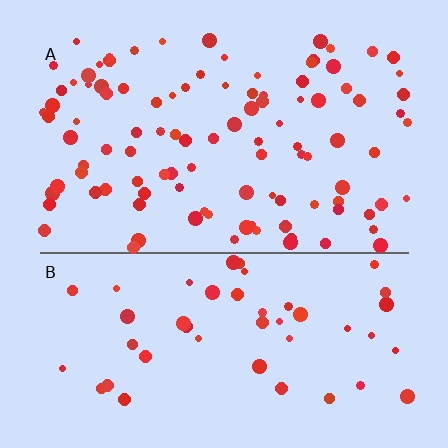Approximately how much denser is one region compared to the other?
Approximately 2.1× — region A over region B.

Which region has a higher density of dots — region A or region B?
A (the top).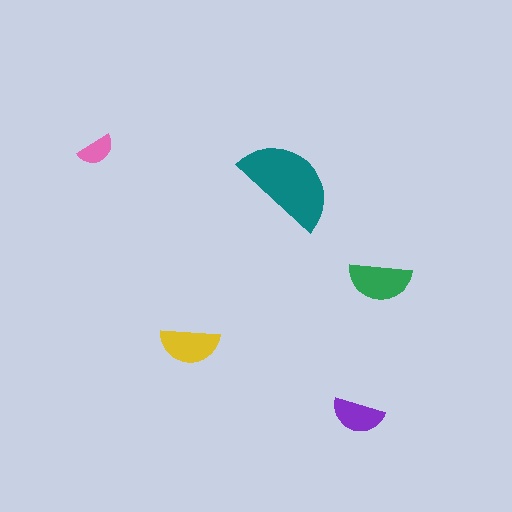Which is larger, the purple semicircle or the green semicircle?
The green one.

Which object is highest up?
The pink semicircle is topmost.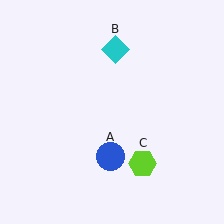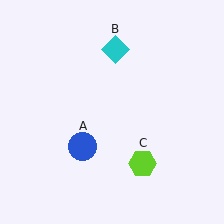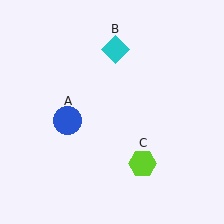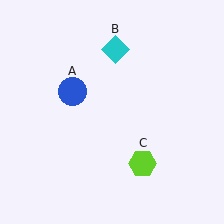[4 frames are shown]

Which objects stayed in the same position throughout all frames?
Cyan diamond (object B) and lime hexagon (object C) remained stationary.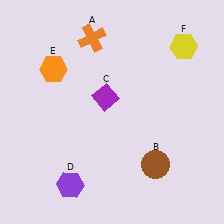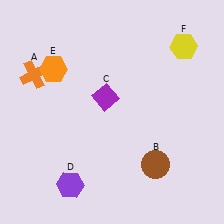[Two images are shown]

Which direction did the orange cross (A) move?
The orange cross (A) moved left.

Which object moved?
The orange cross (A) moved left.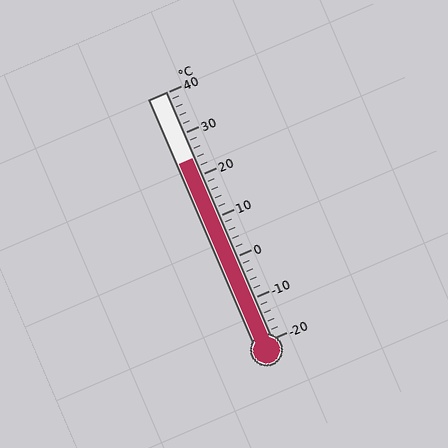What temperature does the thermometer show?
The thermometer shows approximately 24°C.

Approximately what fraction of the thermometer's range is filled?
The thermometer is filled to approximately 75% of its range.